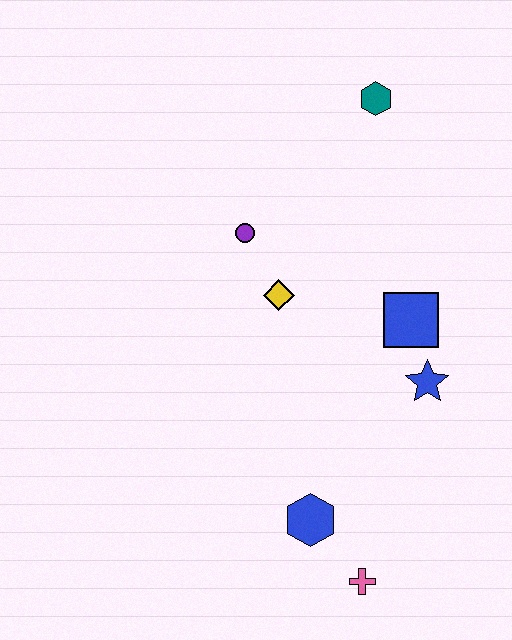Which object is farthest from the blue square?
The pink cross is farthest from the blue square.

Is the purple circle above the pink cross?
Yes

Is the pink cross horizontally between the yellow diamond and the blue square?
Yes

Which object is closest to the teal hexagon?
The purple circle is closest to the teal hexagon.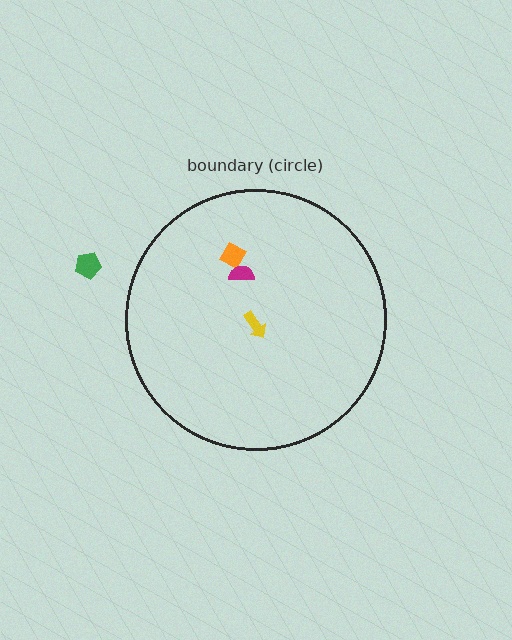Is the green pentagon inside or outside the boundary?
Outside.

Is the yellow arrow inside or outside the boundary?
Inside.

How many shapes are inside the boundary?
3 inside, 1 outside.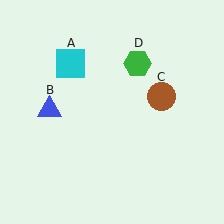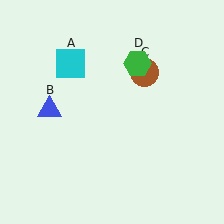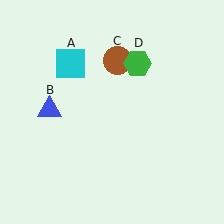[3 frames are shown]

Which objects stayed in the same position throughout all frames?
Cyan square (object A) and blue triangle (object B) and green hexagon (object D) remained stationary.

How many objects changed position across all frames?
1 object changed position: brown circle (object C).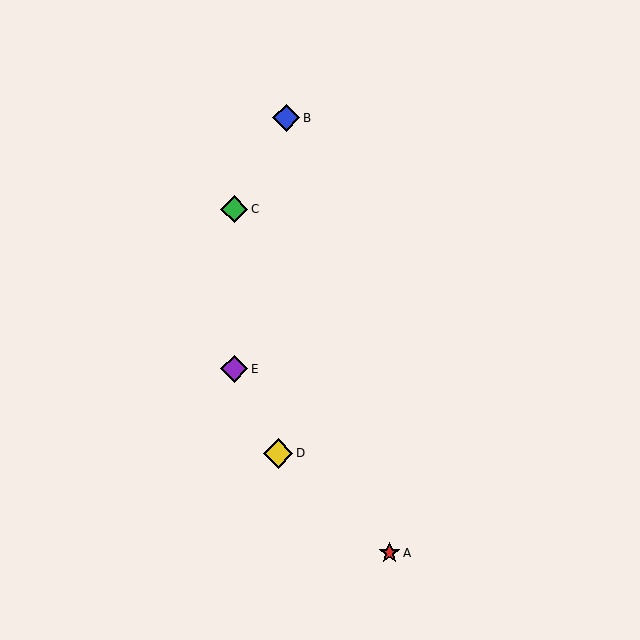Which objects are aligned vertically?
Objects C, E are aligned vertically.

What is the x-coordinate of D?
Object D is at x≈278.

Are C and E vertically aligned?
Yes, both are at x≈234.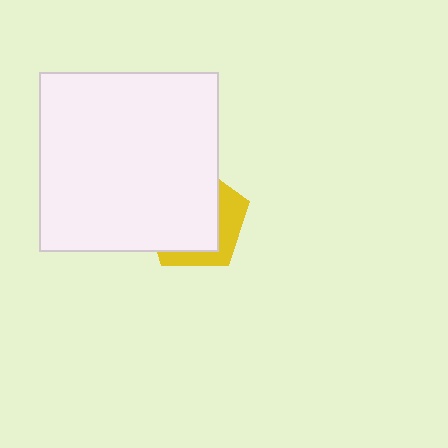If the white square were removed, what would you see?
You would see the complete yellow pentagon.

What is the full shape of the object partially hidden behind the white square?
The partially hidden object is a yellow pentagon.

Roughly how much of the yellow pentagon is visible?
A small part of it is visible (roughly 32%).